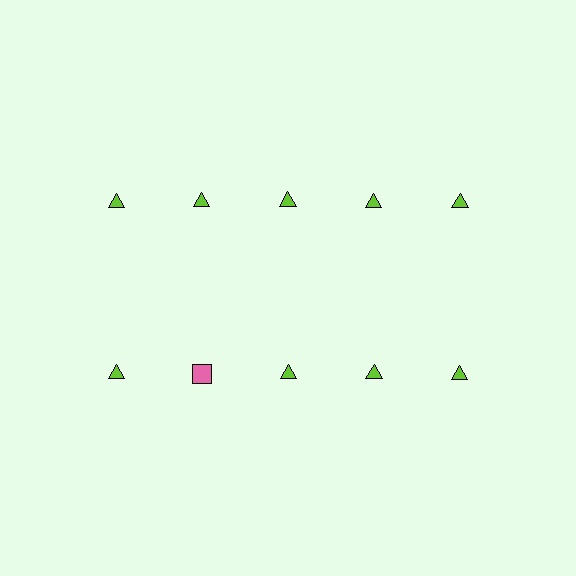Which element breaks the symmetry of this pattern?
The pink square in the second row, second from left column breaks the symmetry. All other shapes are lime triangles.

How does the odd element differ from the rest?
It differs in both color (pink instead of lime) and shape (square instead of triangle).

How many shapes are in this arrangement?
There are 10 shapes arranged in a grid pattern.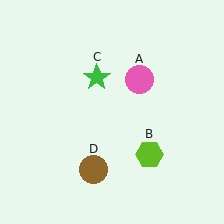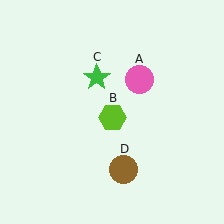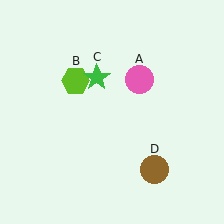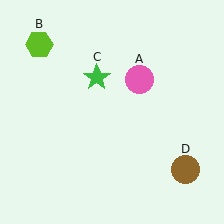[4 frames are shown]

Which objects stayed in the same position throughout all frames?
Pink circle (object A) and green star (object C) remained stationary.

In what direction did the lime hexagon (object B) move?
The lime hexagon (object B) moved up and to the left.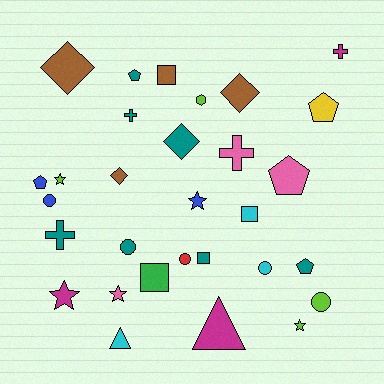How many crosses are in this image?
There are 4 crosses.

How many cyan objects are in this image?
There are 3 cyan objects.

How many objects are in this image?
There are 30 objects.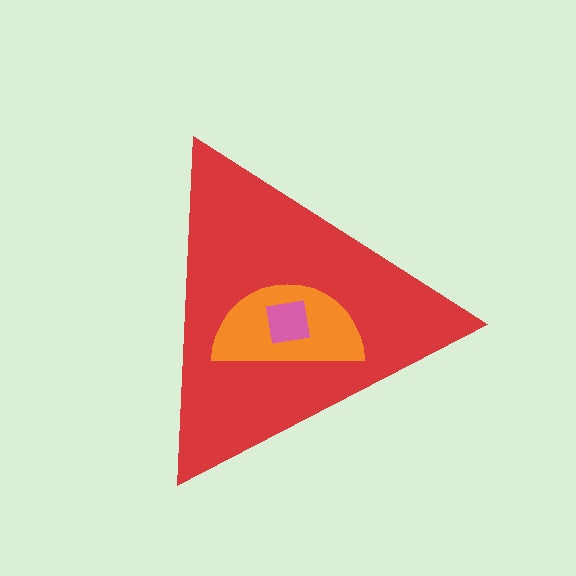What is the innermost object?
The pink square.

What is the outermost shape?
The red triangle.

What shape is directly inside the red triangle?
The orange semicircle.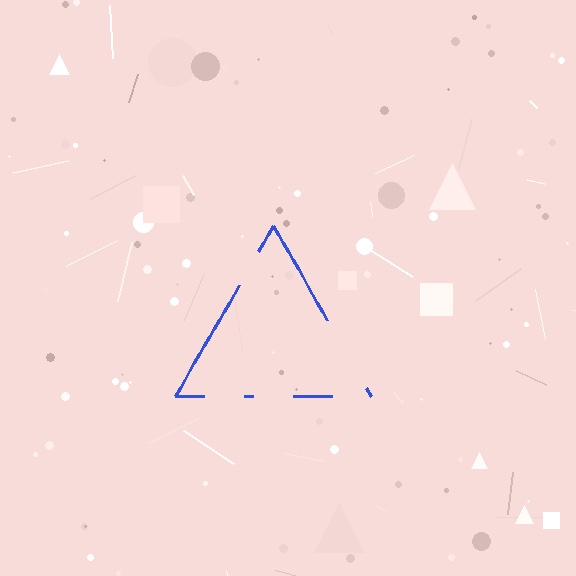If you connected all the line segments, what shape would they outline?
They would outline a triangle.